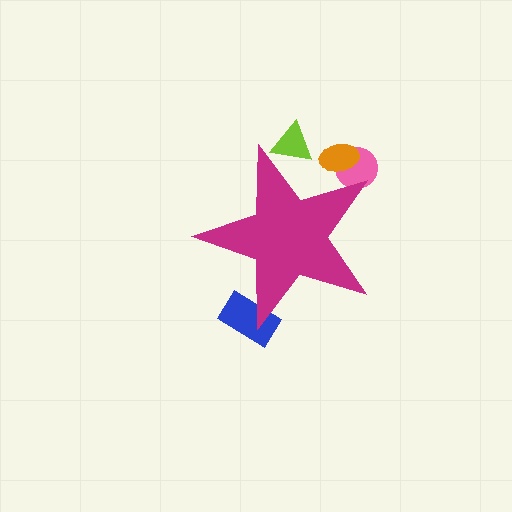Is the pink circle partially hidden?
Yes, the pink circle is partially hidden behind the magenta star.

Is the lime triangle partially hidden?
Yes, the lime triangle is partially hidden behind the magenta star.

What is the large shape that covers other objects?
A magenta star.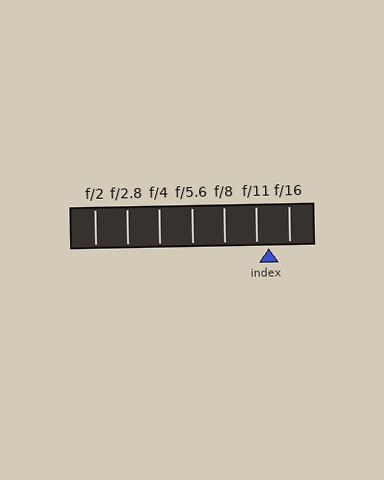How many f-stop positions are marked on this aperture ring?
There are 7 f-stop positions marked.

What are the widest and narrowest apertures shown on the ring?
The widest aperture shown is f/2 and the narrowest is f/16.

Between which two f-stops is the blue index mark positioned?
The index mark is between f/11 and f/16.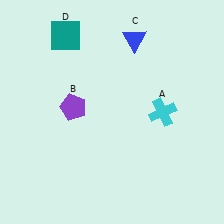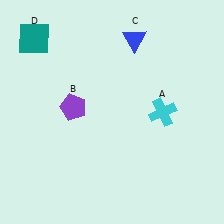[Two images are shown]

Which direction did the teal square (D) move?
The teal square (D) moved left.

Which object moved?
The teal square (D) moved left.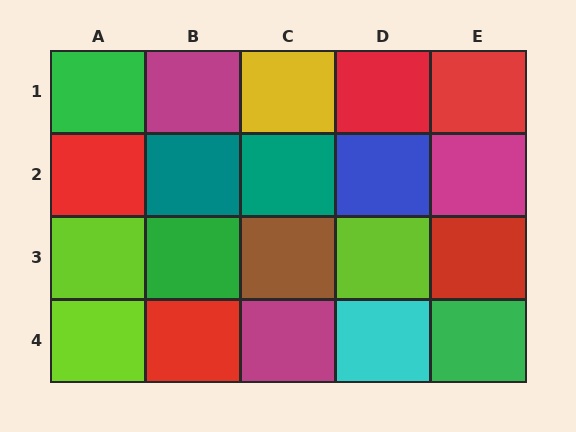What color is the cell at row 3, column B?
Green.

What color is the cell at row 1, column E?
Red.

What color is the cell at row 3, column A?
Lime.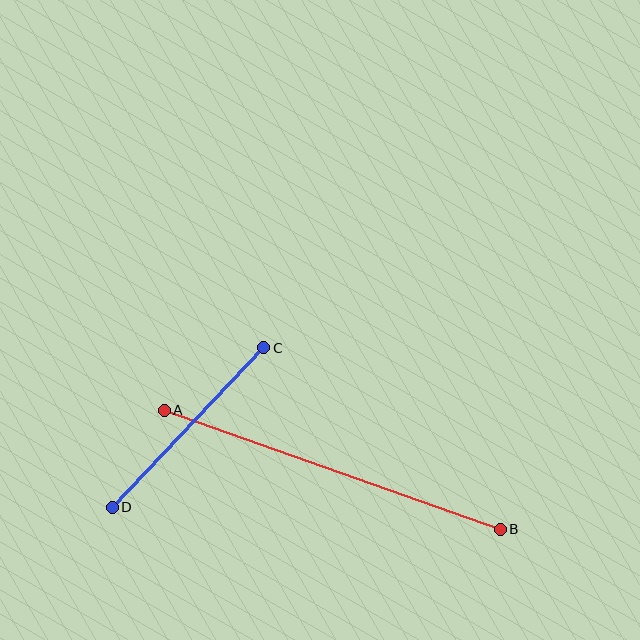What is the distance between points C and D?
The distance is approximately 220 pixels.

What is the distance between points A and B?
The distance is approximately 356 pixels.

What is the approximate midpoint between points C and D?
The midpoint is at approximately (188, 427) pixels.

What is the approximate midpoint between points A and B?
The midpoint is at approximately (332, 470) pixels.